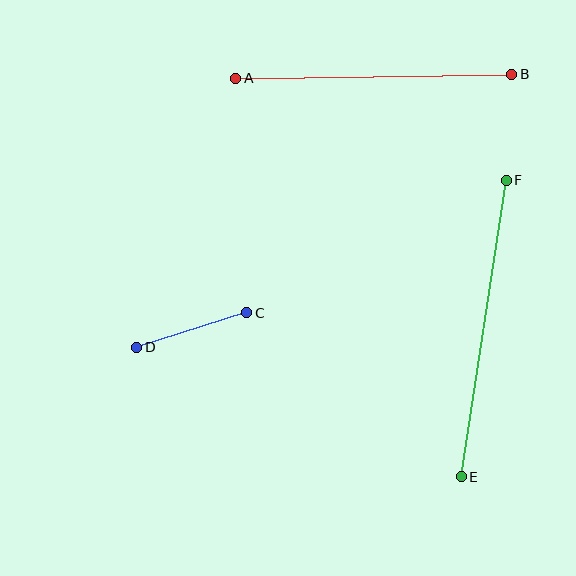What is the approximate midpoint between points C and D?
The midpoint is at approximately (192, 330) pixels.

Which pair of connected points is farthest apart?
Points E and F are farthest apart.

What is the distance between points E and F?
The distance is approximately 300 pixels.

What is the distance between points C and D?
The distance is approximately 115 pixels.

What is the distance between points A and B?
The distance is approximately 276 pixels.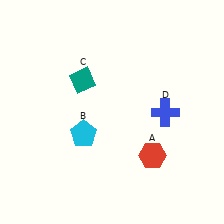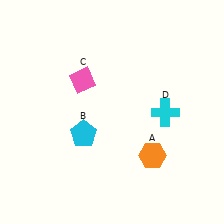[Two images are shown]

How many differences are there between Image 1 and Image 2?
There are 3 differences between the two images.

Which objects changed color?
A changed from red to orange. C changed from teal to pink. D changed from blue to cyan.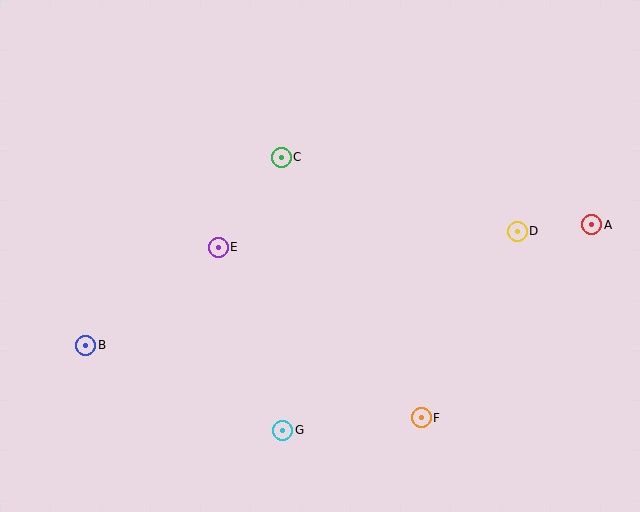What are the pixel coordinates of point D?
Point D is at (517, 231).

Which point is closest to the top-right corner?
Point A is closest to the top-right corner.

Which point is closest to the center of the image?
Point E at (218, 247) is closest to the center.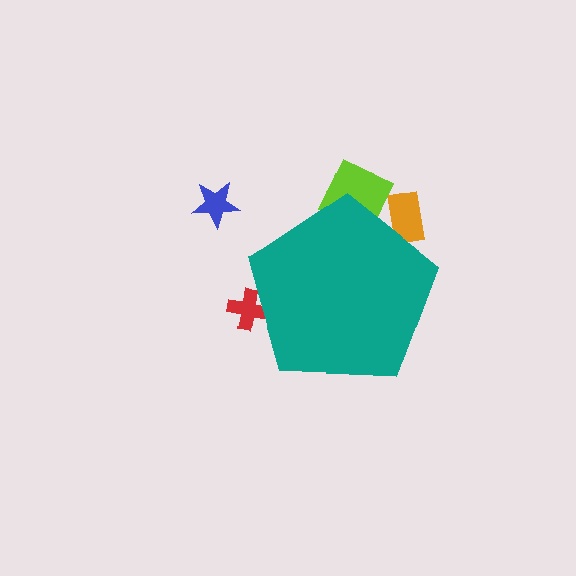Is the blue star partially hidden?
No, the blue star is fully visible.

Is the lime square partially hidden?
Yes, the lime square is partially hidden behind the teal pentagon.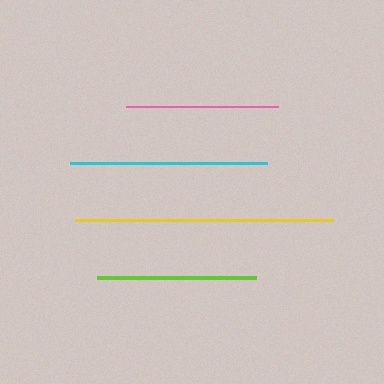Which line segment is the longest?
The yellow line is the longest at approximately 257 pixels.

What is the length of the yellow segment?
The yellow segment is approximately 257 pixels long.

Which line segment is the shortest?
The pink line is the shortest at approximately 152 pixels.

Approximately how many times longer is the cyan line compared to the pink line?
The cyan line is approximately 1.3 times the length of the pink line.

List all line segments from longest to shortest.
From longest to shortest: yellow, cyan, lime, pink.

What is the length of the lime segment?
The lime segment is approximately 160 pixels long.